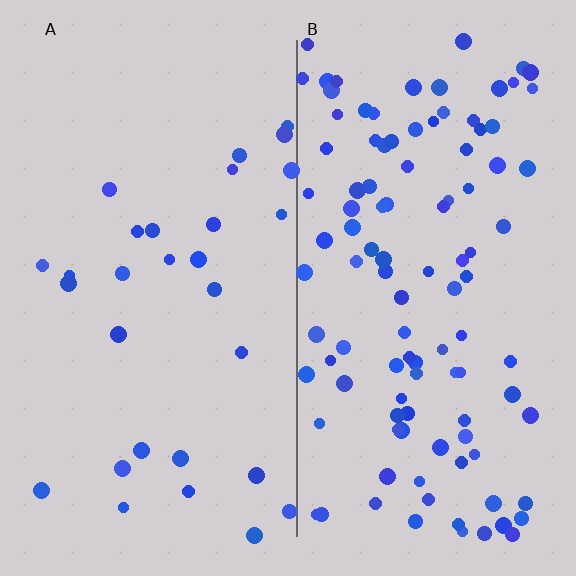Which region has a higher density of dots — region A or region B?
B (the right).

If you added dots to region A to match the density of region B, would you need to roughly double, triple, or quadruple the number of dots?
Approximately quadruple.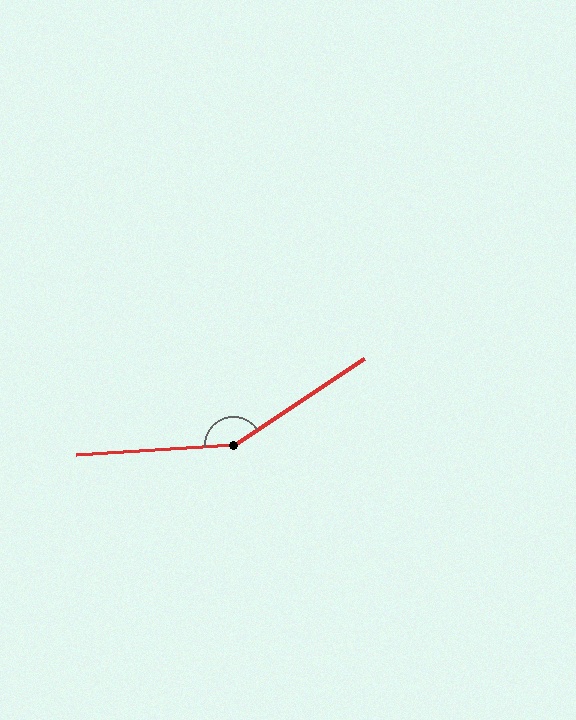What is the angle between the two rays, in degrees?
Approximately 150 degrees.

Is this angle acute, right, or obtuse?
It is obtuse.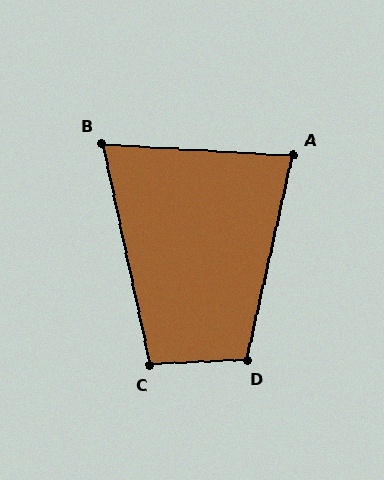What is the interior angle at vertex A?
Approximately 81 degrees (acute).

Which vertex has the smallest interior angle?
B, at approximately 74 degrees.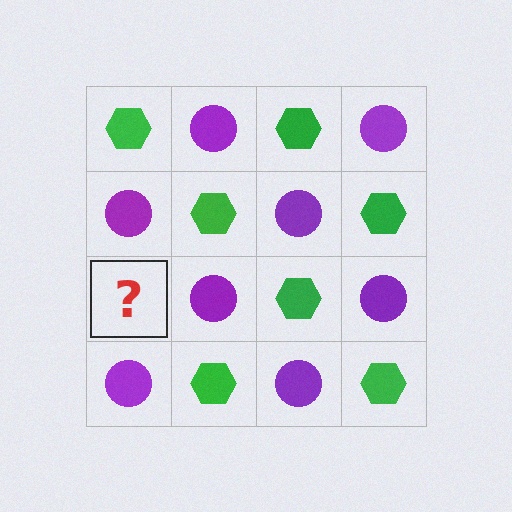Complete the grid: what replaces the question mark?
The question mark should be replaced with a green hexagon.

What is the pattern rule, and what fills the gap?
The rule is that it alternates green hexagon and purple circle in a checkerboard pattern. The gap should be filled with a green hexagon.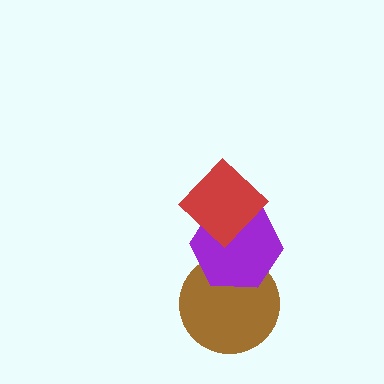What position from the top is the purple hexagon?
The purple hexagon is 2nd from the top.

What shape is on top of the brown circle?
The purple hexagon is on top of the brown circle.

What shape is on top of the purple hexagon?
The red diamond is on top of the purple hexagon.